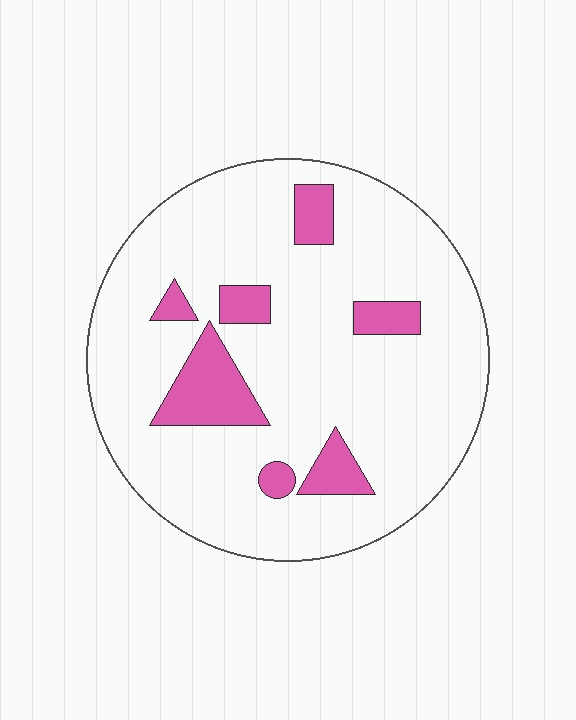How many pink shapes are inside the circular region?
7.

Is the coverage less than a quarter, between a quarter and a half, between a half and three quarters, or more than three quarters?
Less than a quarter.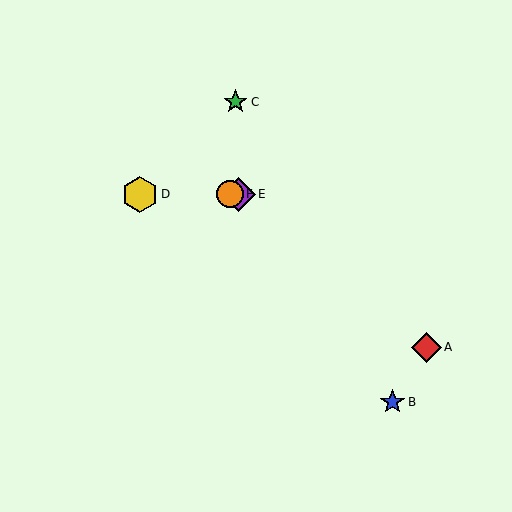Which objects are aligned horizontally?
Objects D, E, F are aligned horizontally.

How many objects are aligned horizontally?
3 objects (D, E, F) are aligned horizontally.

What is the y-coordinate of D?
Object D is at y≈194.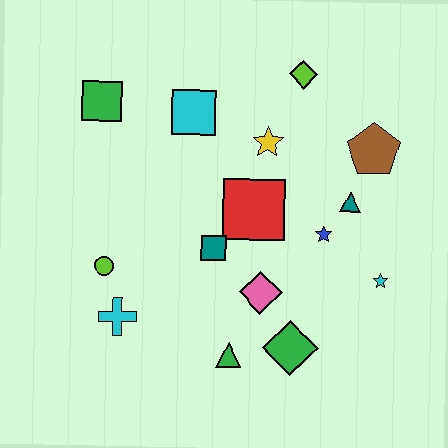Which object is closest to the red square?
The teal square is closest to the red square.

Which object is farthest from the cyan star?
The green square is farthest from the cyan star.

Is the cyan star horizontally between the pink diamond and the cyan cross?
No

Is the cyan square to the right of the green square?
Yes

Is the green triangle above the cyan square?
No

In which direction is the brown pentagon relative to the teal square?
The brown pentagon is to the right of the teal square.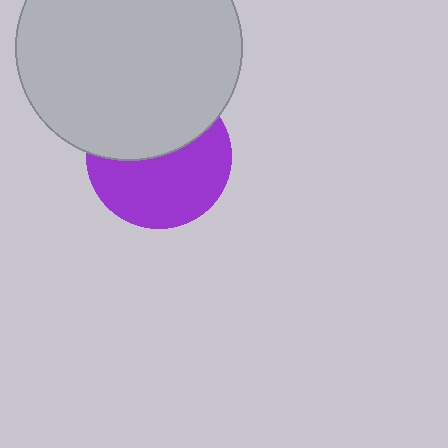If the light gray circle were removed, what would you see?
You would see the complete purple circle.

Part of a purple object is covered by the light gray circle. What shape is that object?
It is a circle.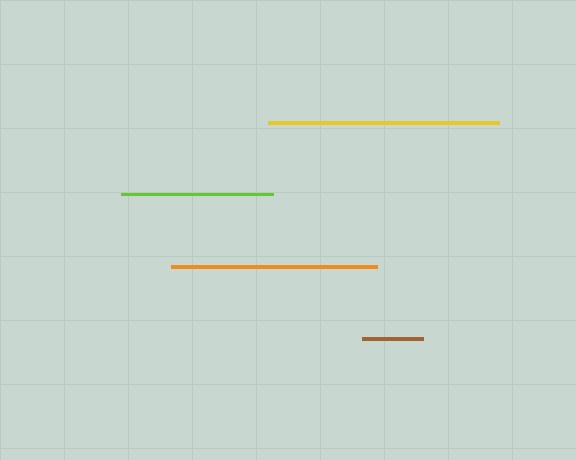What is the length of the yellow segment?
The yellow segment is approximately 231 pixels long.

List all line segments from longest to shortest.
From longest to shortest: yellow, orange, lime, brown.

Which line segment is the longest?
The yellow line is the longest at approximately 231 pixels.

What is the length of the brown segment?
The brown segment is approximately 61 pixels long.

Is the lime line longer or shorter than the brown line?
The lime line is longer than the brown line.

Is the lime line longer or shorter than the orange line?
The orange line is longer than the lime line.